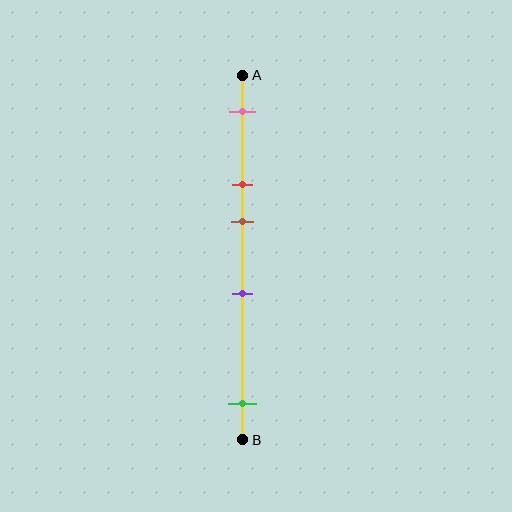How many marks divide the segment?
There are 5 marks dividing the segment.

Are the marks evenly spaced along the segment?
No, the marks are not evenly spaced.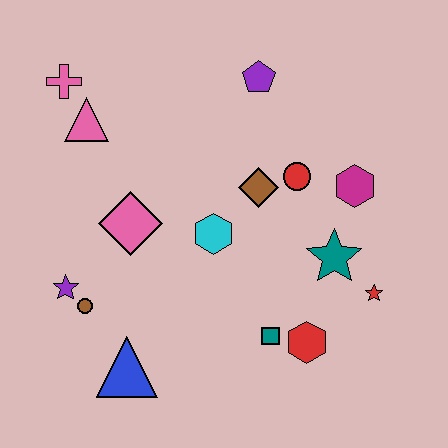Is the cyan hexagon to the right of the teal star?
No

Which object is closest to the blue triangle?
The brown circle is closest to the blue triangle.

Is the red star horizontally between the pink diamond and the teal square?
No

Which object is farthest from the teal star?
The pink cross is farthest from the teal star.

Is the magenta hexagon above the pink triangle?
No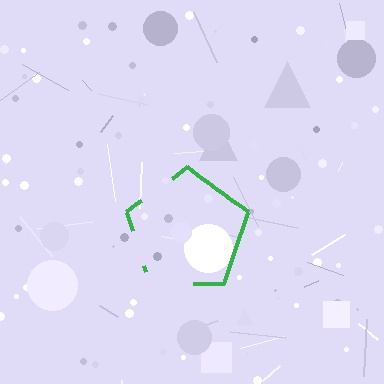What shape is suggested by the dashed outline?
The dashed outline suggests a pentagon.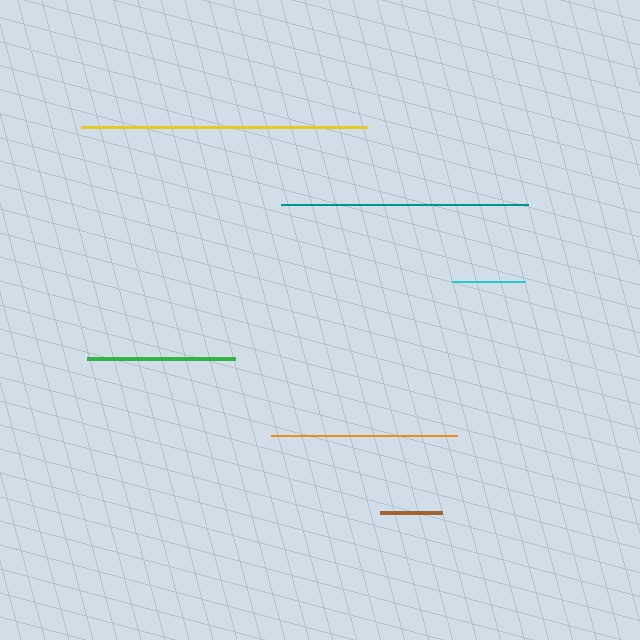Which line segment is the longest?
The yellow line is the longest at approximately 287 pixels.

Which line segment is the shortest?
The brown line is the shortest at approximately 62 pixels.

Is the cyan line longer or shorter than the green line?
The green line is longer than the cyan line.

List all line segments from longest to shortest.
From longest to shortest: yellow, teal, orange, green, cyan, brown.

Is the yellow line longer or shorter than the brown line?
The yellow line is longer than the brown line.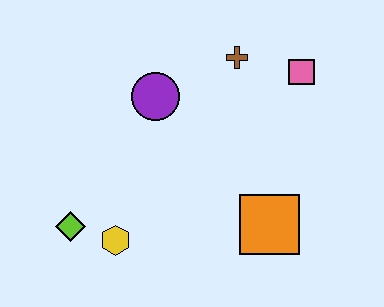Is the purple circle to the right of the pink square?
No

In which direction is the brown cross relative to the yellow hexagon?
The brown cross is above the yellow hexagon.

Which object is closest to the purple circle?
The brown cross is closest to the purple circle.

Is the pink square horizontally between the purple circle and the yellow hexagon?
No